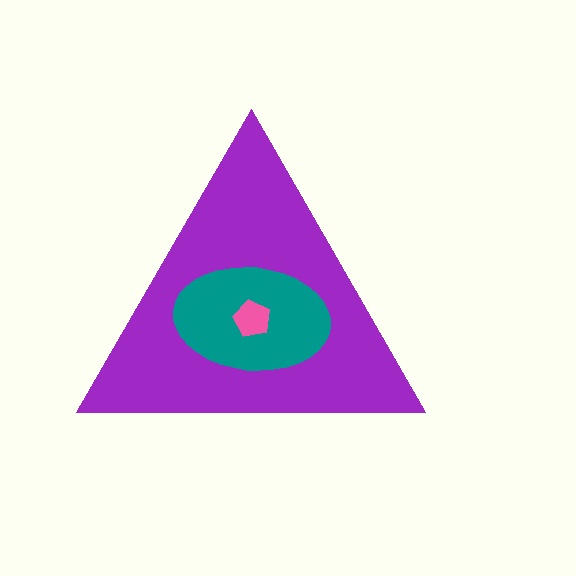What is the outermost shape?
The purple triangle.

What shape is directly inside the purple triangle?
The teal ellipse.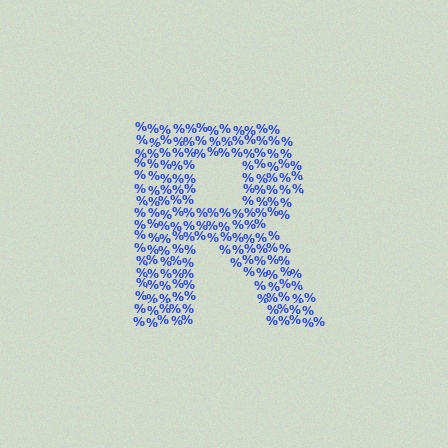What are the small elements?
The small elements are percent signs.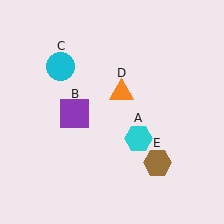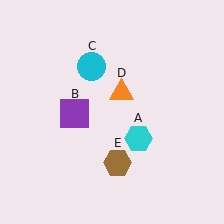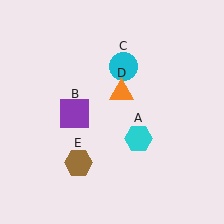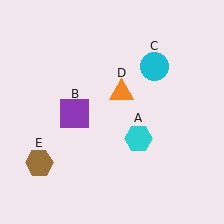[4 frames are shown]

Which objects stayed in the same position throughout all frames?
Cyan hexagon (object A) and purple square (object B) and orange triangle (object D) remained stationary.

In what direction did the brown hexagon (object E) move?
The brown hexagon (object E) moved left.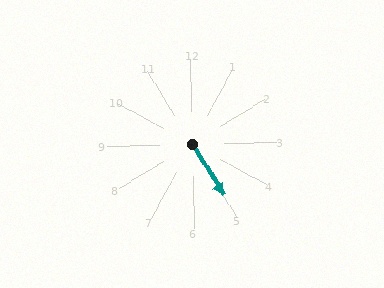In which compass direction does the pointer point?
Southeast.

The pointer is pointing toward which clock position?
Roughly 5 o'clock.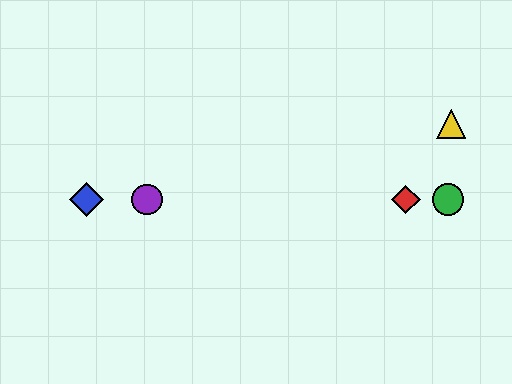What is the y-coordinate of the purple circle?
The purple circle is at y≈199.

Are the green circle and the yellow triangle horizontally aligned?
No, the green circle is at y≈199 and the yellow triangle is at y≈124.